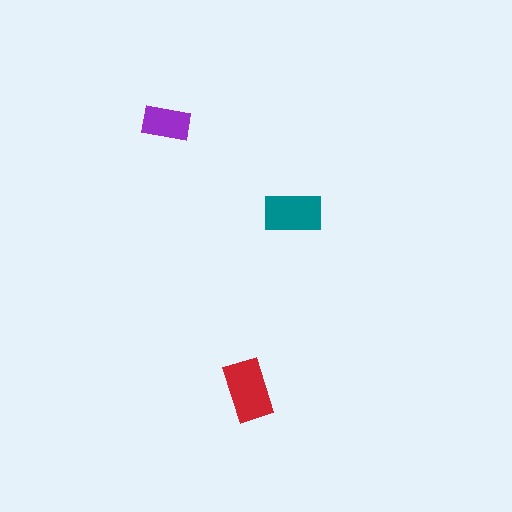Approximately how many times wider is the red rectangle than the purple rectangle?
About 1.5 times wider.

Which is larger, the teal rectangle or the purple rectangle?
The teal one.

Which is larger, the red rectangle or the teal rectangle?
The red one.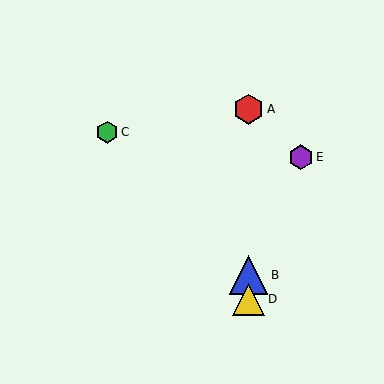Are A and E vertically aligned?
No, A is at x≈248 and E is at x≈301.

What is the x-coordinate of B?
Object B is at x≈248.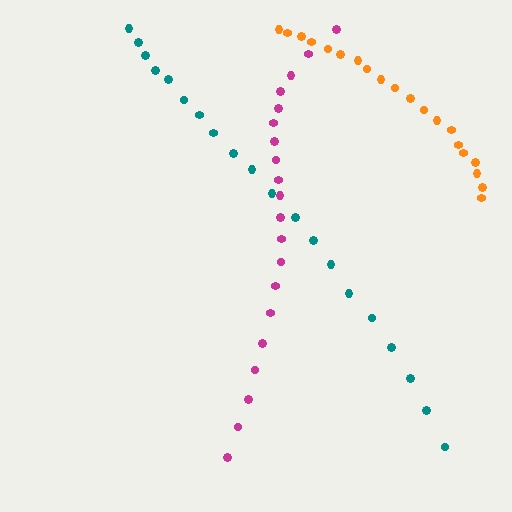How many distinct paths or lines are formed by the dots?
There are 3 distinct paths.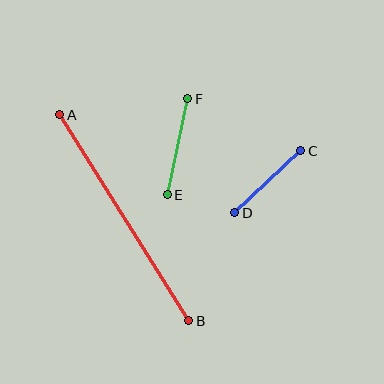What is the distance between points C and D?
The distance is approximately 90 pixels.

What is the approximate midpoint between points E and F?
The midpoint is at approximately (178, 147) pixels.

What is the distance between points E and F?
The distance is approximately 98 pixels.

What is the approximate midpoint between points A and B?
The midpoint is at approximately (124, 218) pixels.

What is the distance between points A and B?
The distance is approximately 243 pixels.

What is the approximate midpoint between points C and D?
The midpoint is at approximately (268, 182) pixels.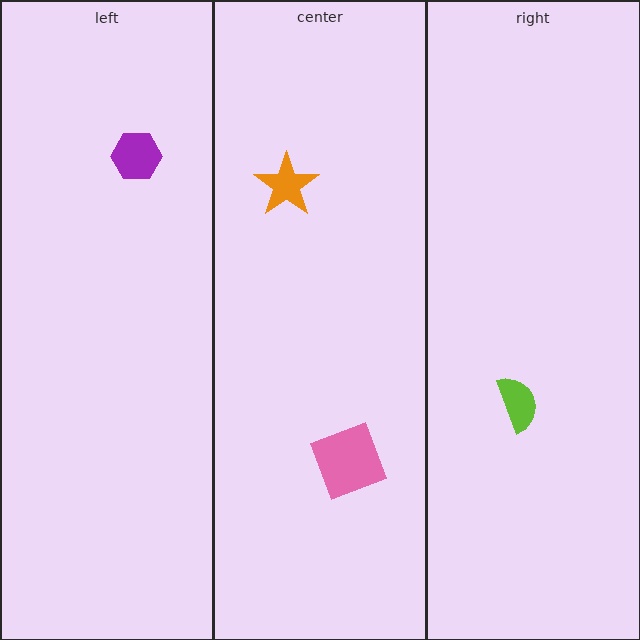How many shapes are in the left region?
1.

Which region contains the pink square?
The center region.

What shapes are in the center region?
The pink square, the orange star.